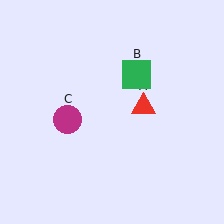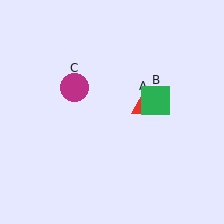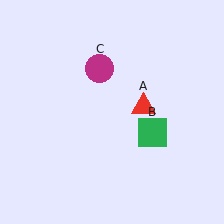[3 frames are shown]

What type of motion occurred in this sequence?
The green square (object B), magenta circle (object C) rotated clockwise around the center of the scene.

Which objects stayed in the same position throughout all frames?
Red triangle (object A) remained stationary.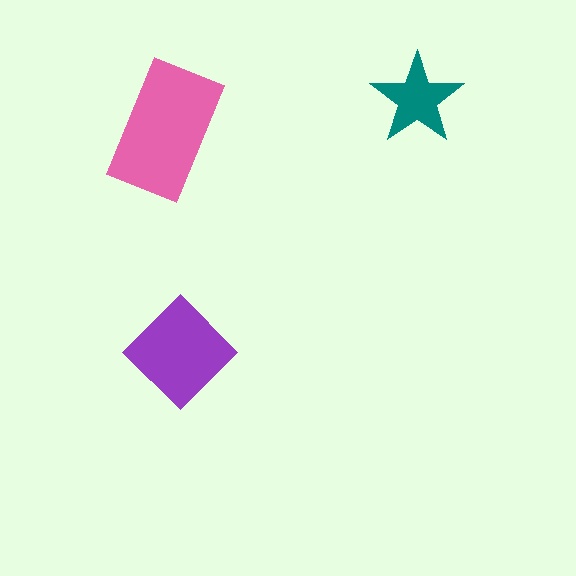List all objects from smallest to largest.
The teal star, the purple diamond, the pink rectangle.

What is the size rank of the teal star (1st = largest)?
3rd.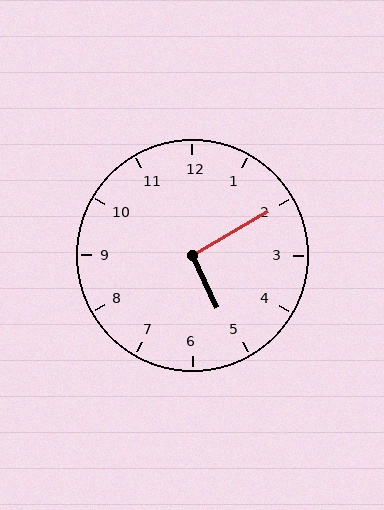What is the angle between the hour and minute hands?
Approximately 95 degrees.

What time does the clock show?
5:10.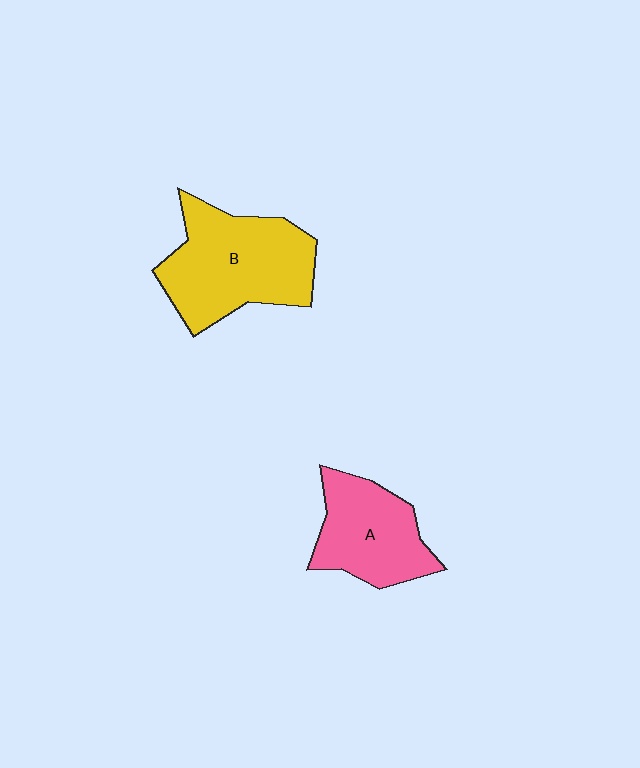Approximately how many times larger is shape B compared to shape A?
Approximately 1.4 times.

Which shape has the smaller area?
Shape A (pink).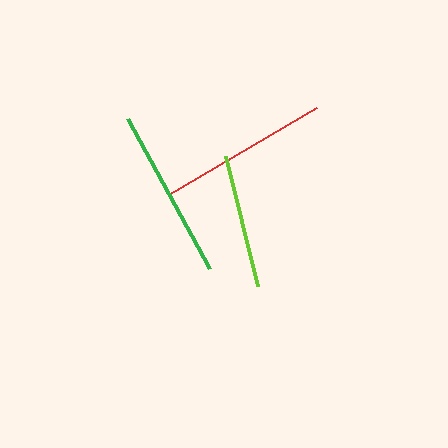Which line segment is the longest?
The red line is the longest at approximately 172 pixels.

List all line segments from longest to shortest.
From longest to shortest: red, green, lime.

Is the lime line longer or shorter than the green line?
The green line is longer than the lime line.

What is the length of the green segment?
The green segment is approximately 170 pixels long.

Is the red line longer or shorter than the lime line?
The red line is longer than the lime line.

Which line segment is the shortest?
The lime line is the shortest at approximately 134 pixels.